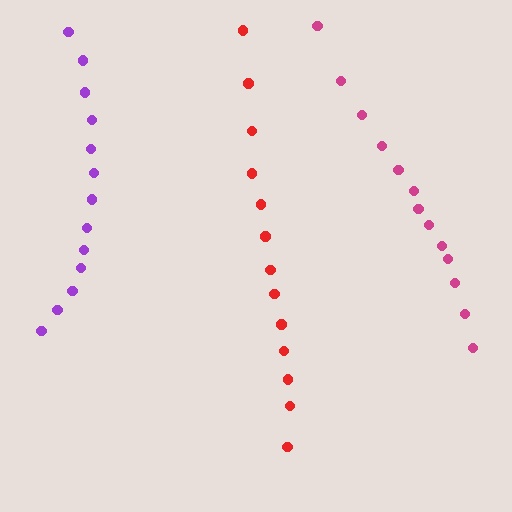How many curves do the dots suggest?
There are 3 distinct paths.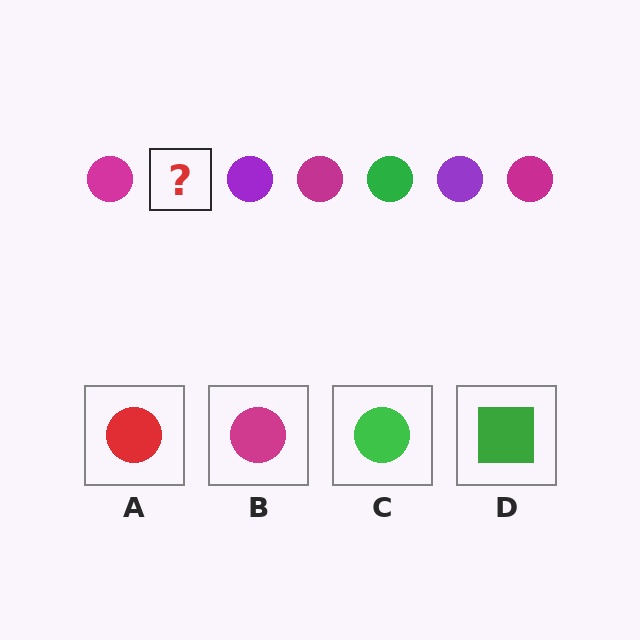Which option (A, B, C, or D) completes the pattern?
C.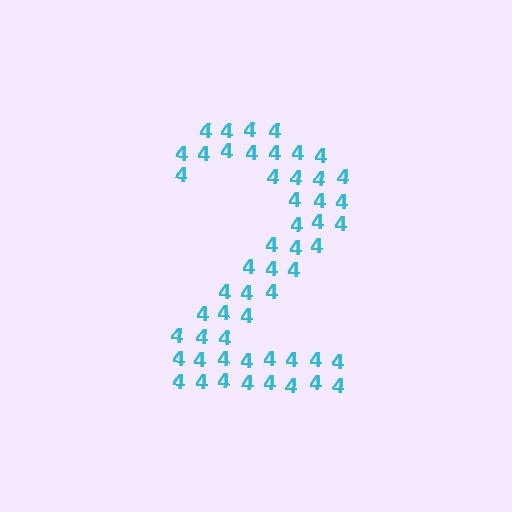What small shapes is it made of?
It is made of small digit 4's.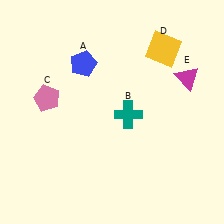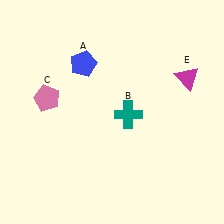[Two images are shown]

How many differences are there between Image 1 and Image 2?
There is 1 difference between the two images.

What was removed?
The yellow square (D) was removed in Image 2.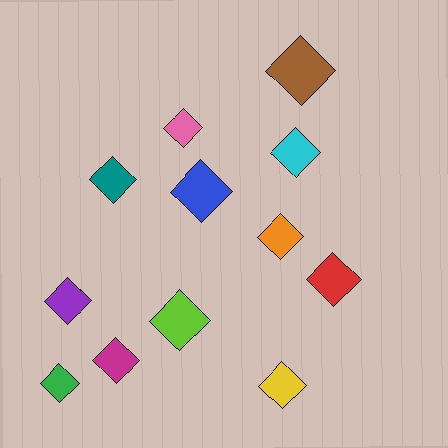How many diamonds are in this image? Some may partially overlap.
There are 12 diamonds.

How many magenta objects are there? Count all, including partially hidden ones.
There is 1 magenta object.